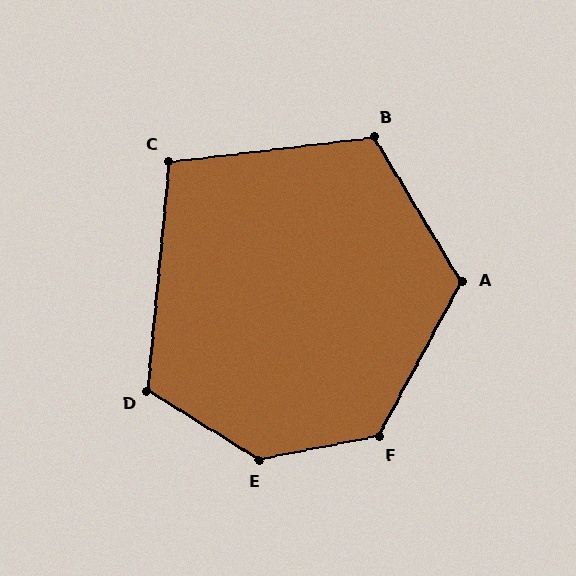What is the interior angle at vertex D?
Approximately 116 degrees (obtuse).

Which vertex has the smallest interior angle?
C, at approximately 102 degrees.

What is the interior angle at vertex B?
Approximately 114 degrees (obtuse).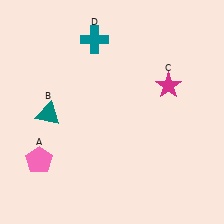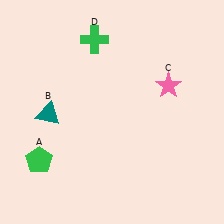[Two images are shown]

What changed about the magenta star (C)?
In Image 1, C is magenta. In Image 2, it changed to pink.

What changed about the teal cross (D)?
In Image 1, D is teal. In Image 2, it changed to green.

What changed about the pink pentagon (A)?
In Image 1, A is pink. In Image 2, it changed to green.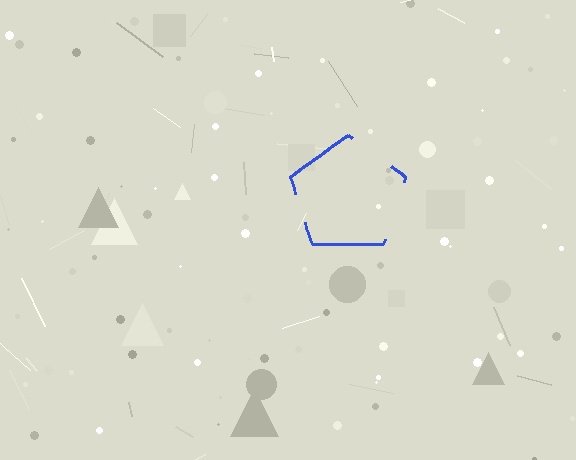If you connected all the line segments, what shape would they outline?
They would outline a pentagon.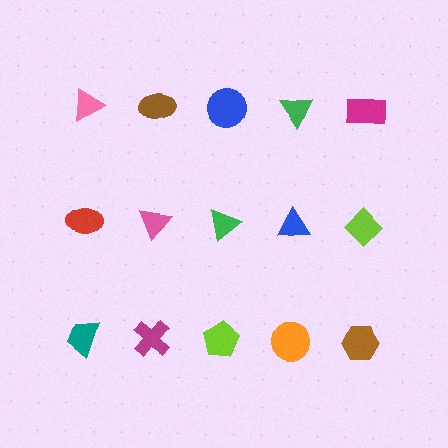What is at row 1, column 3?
A blue circle.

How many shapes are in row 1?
5 shapes.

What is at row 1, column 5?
A magenta rectangle.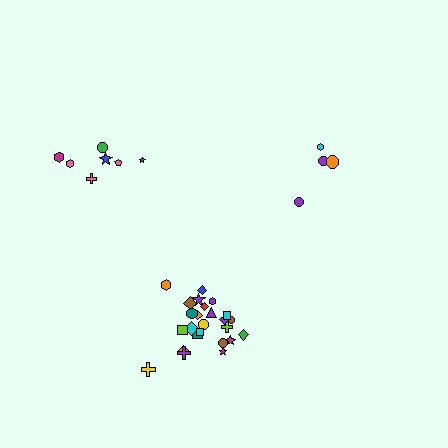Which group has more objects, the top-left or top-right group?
The top-left group.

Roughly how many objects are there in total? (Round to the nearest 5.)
Roughly 35 objects in total.